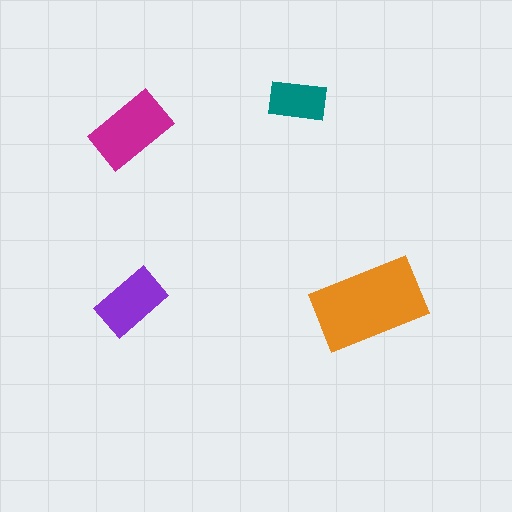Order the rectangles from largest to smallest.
the orange one, the magenta one, the purple one, the teal one.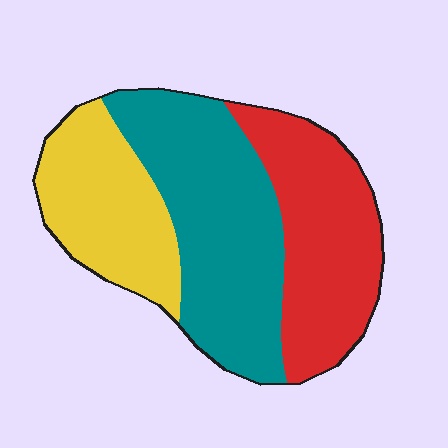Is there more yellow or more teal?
Teal.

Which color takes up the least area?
Yellow, at roughly 25%.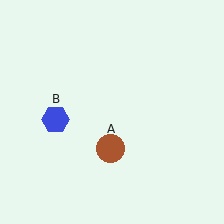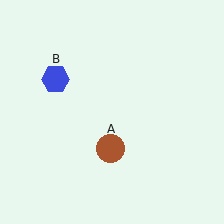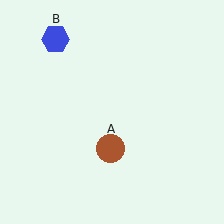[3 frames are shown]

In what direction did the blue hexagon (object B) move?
The blue hexagon (object B) moved up.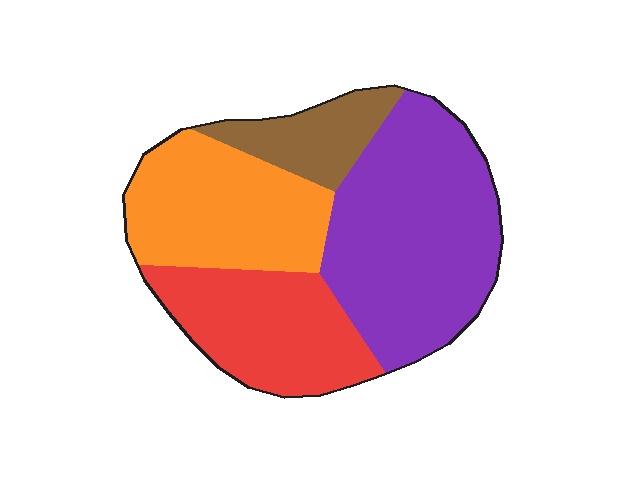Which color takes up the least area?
Brown, at roughly 10%.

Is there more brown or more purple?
Purple.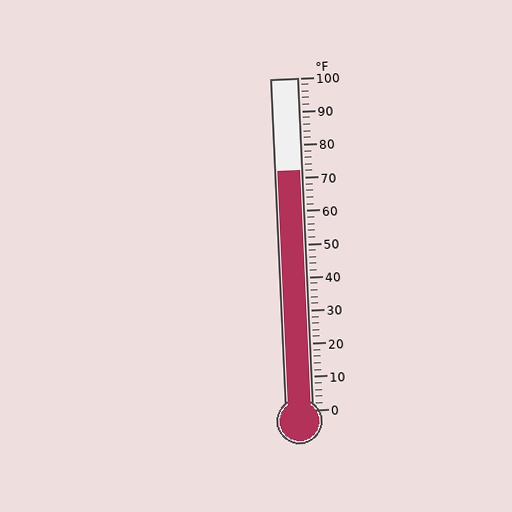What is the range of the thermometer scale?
The thermometer scale ranges from 0°F to 100°F.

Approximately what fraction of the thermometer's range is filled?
The thermometer is filled to approximately 70% of its range.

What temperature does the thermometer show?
The thermometer shows approximately 72°F.